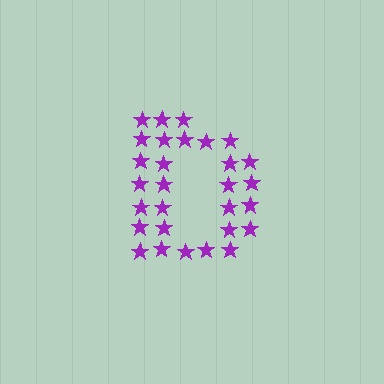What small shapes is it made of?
It is made of small stars.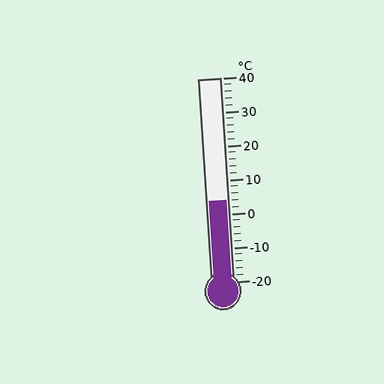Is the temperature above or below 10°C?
The temperature is below 10°C.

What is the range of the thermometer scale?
The thermometer scale ranges from -20°C to 40°C.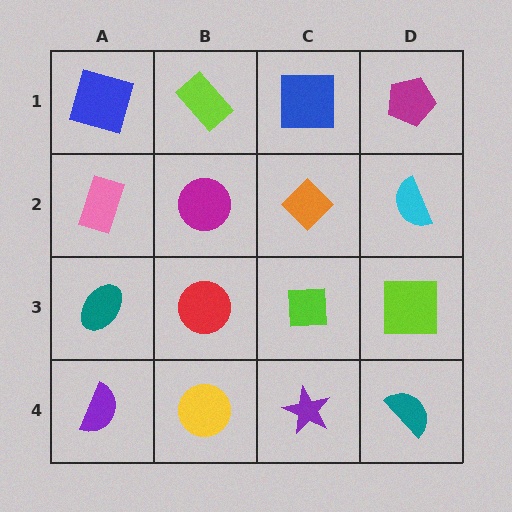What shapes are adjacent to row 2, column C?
A blue square (row 1, column C), a lime square (row 3, column C), a magenta circle (row 2, column B), a cyan semicircle (row 2, column D).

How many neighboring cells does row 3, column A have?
3.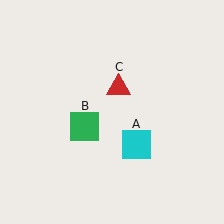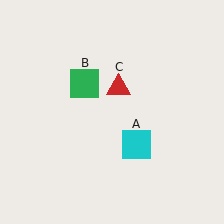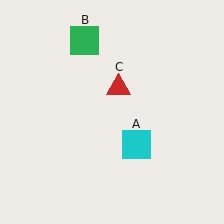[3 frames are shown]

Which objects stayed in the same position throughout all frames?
Cyan square (object A) and red triangle (object C) remained stationary.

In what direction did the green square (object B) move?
The green square (object B) moved up.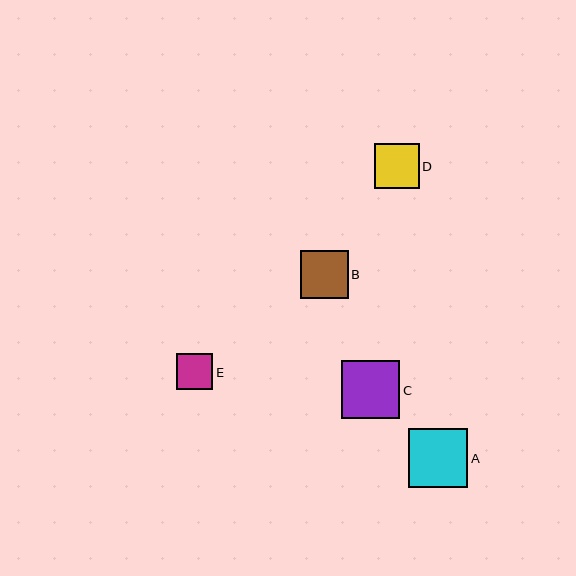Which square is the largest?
Square A is the largest with a size of approximately 59 pixels.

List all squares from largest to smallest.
From largest to smallest: A, C, B, D, E.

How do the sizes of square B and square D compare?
Square B and square D are approximately the same size.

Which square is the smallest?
Square E is the smallest with a size of approximately 37 pixels.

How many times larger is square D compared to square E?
Square D is approximately 1.2 times the size of square E.